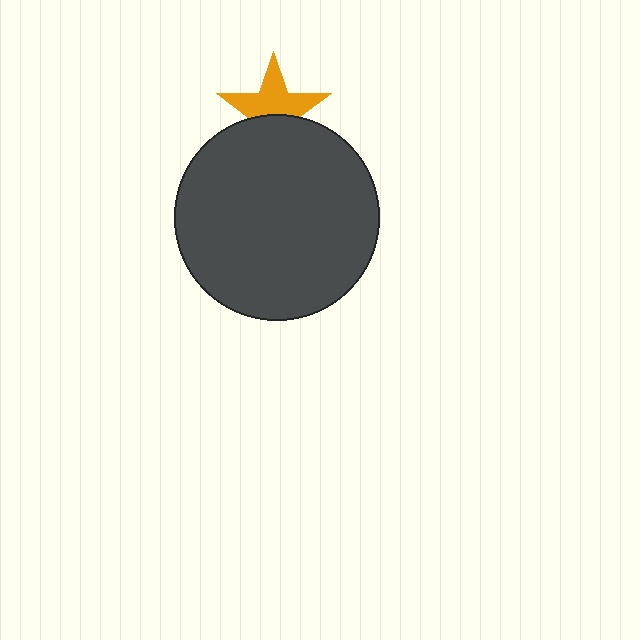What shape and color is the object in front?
The object in front is a dark gray circle.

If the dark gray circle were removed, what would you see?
You would see the complete orange star.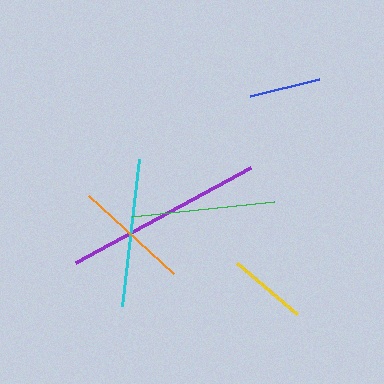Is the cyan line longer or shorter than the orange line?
The cyan line is longer than the orange line.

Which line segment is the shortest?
The blue line is the shortest at approximately 72 pixels.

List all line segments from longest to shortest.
From longest to shortest: purple, cyan, green, orange, yellow, blue.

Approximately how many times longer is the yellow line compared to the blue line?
The yellow line is approximately 1.1 times the length of the blue line.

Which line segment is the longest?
The purple line is the longest at approximately 199 pixels.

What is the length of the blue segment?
The blue segment is approximately 72 pixels long.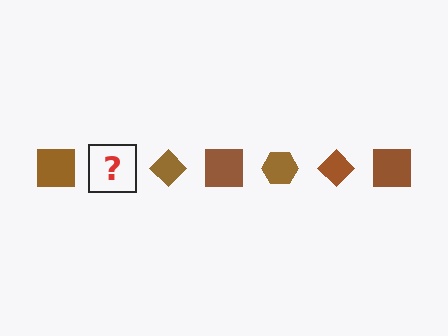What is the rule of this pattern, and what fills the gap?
The rule is that the pattern cycles through square, hexagon, diamond shapes in brown. The gap should be filled with a brown hexagon.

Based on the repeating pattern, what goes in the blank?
The blank should be a brown hexagon.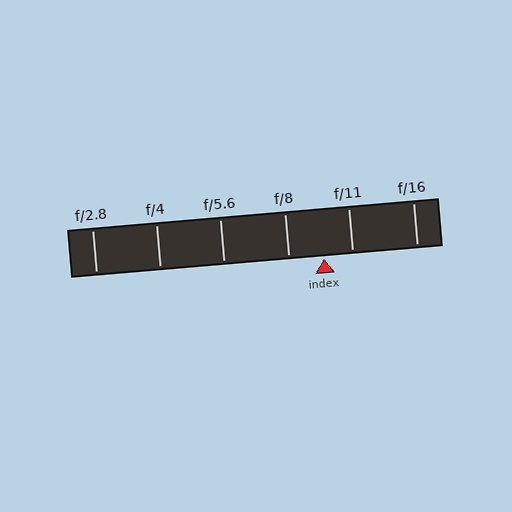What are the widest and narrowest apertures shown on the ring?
The widest aperture shown is f/2.8 and the narrowest is f/16.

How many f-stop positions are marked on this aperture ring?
There are 6 f-stop positions marked.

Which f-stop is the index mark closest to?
The index mark is closest to f/11.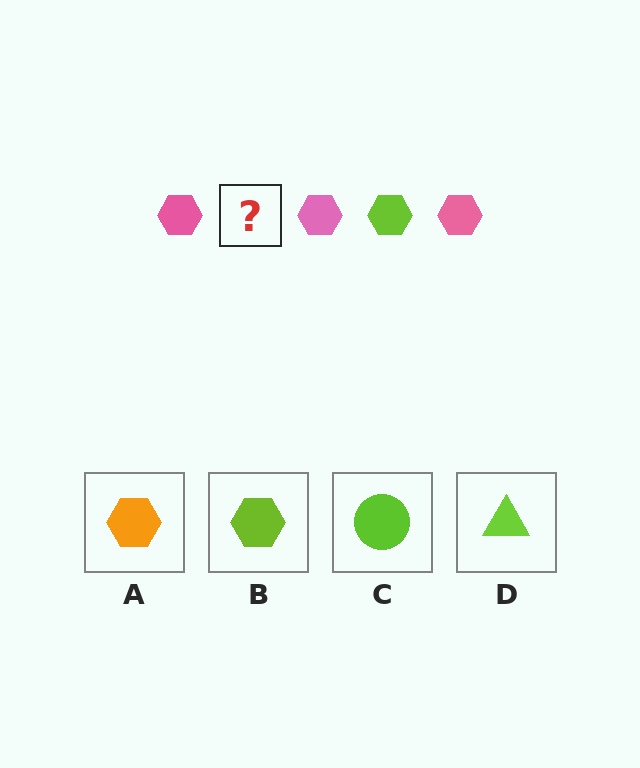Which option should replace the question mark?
Option B.